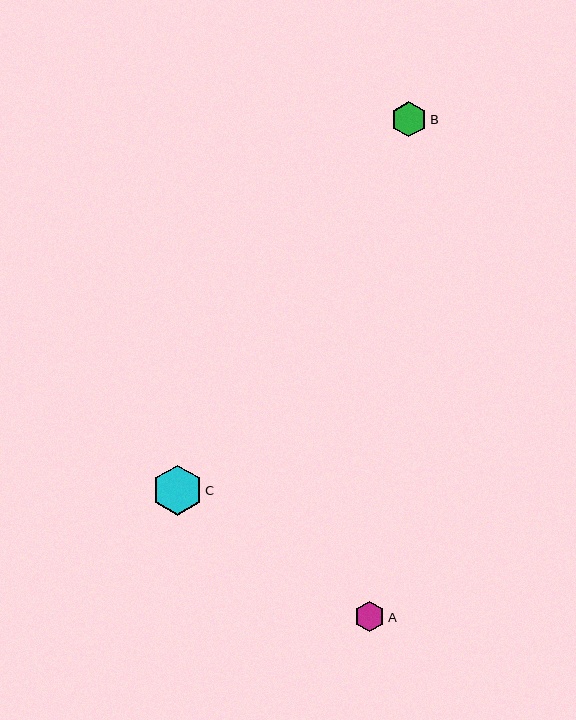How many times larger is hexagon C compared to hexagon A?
Hexagon C is approximately 1.6 times the size of hexagon A.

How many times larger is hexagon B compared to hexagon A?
Hexagon B is approximately 1.2 times the size of hexagon A.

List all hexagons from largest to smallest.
From largest to smallest: C, B, A.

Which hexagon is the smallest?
Hexagon A is the smallest with a size of approximately 31 pixels.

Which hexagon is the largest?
Hexagon C is the largest with a size of approximately 50 pixels.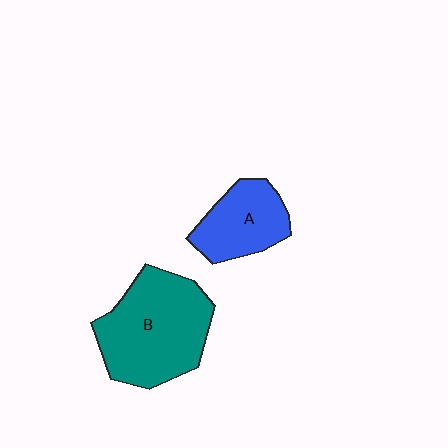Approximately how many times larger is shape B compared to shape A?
Approximately 1.8 times.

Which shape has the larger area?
Shape B (teal).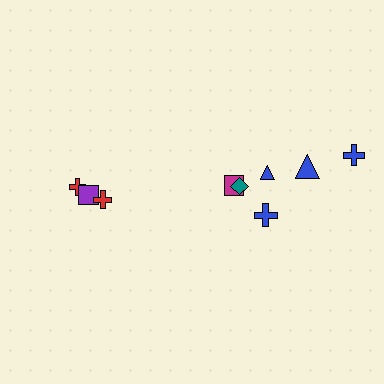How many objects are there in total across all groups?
There are 9 objects.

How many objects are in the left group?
There are 3 objects.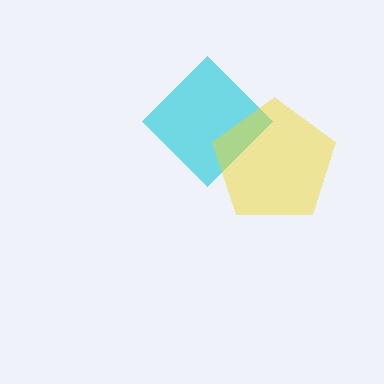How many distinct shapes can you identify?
There are 2 distinct shapes: a cyan diamond, a yellow pentagon.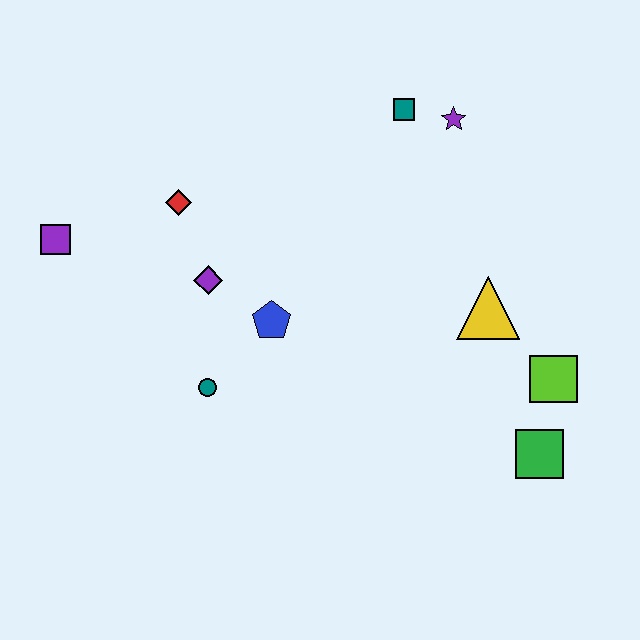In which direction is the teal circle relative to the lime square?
The teal circle is to the left of the lime square.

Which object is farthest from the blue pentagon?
The green square is farthest from the blue pentagon.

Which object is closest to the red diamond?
The purple diamond is closest to the red diamond.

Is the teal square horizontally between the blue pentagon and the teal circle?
No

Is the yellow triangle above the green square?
Yes